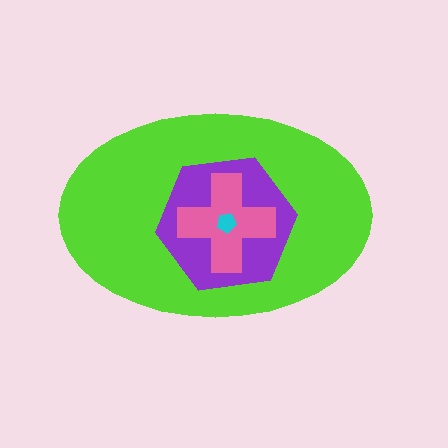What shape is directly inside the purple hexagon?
The pink cross.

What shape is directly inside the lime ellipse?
The purple hexagon.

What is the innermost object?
The cyan pentagon.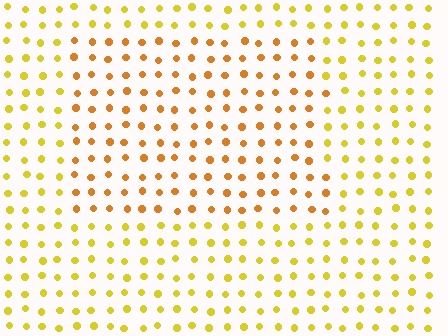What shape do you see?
I see a rectangle.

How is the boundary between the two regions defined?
The boundary is defined purely by a slight shift in hue (about 27 degrees). Spacing, size, and orientation are identical on both sides.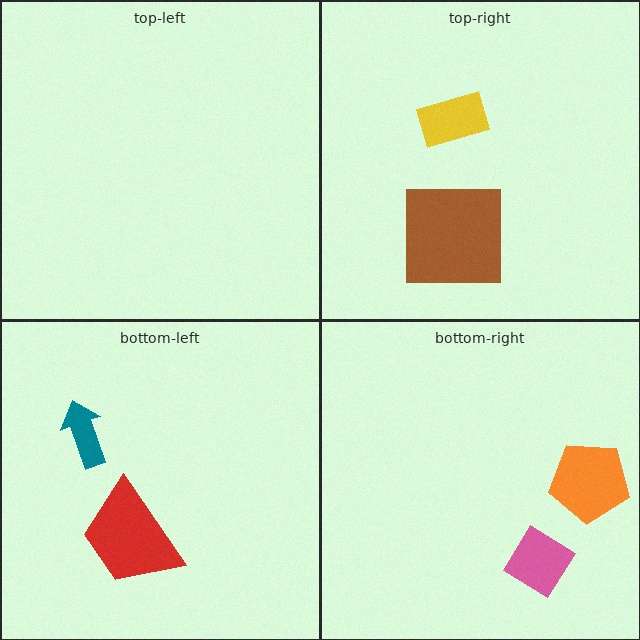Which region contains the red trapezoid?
The bottom-left region.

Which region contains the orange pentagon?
The bottom-right region.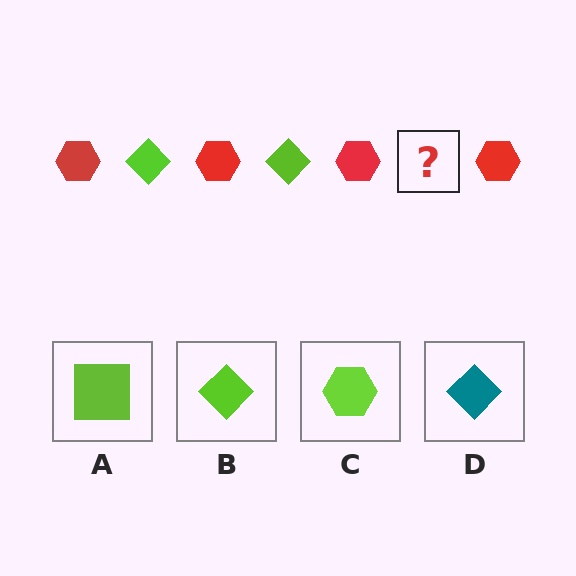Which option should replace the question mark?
Option B.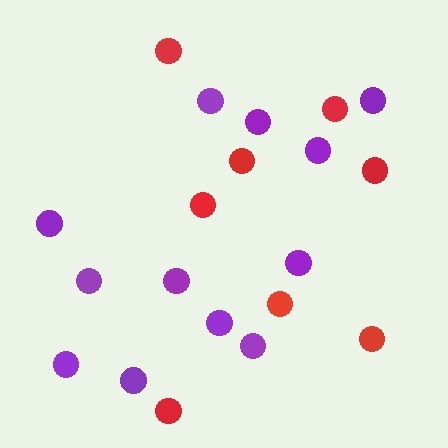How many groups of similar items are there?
There are 2 groups: one group of red circles (8) and one group of purple circles (12).